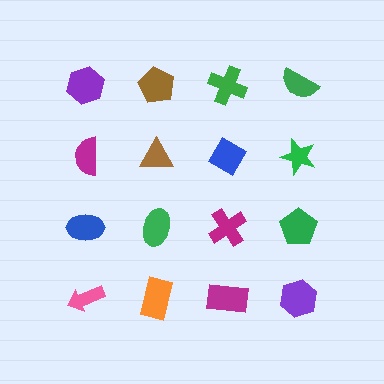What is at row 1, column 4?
A green semicircle.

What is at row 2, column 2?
A brown triangle.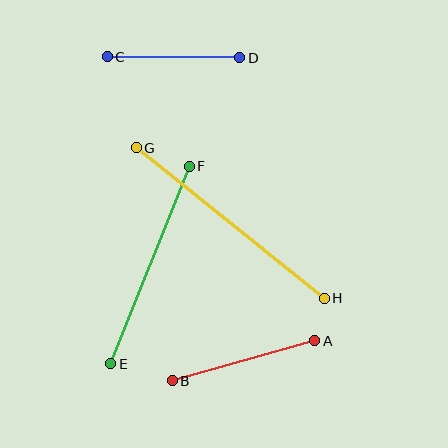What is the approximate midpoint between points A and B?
The midpoint is at approximately (243, 361) pixels.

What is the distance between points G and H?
The distance is approximately 241 pixels.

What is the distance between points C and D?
The distance is approximately 132 pixels.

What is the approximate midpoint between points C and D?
The midpoint is at approximately (173, 57) pixels.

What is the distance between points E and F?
The distance is approximately 213 pixels.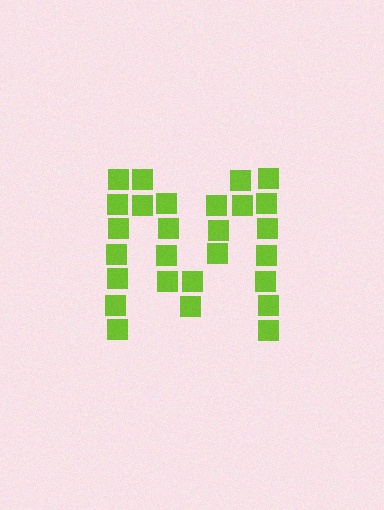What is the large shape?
The large shape is the letter M.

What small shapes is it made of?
It is made of small squares.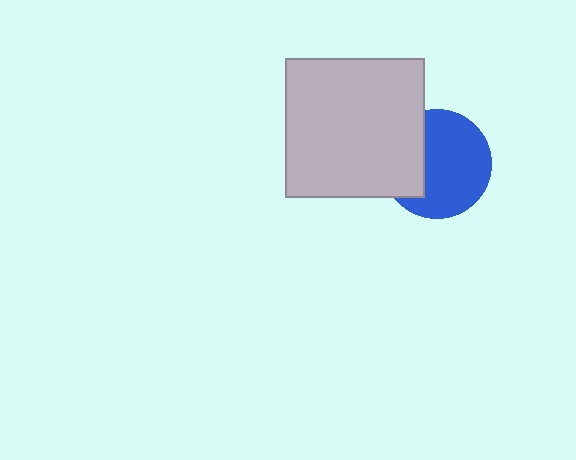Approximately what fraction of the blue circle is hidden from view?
Roughly 32% of the blue circle is hidden behind the light gray square.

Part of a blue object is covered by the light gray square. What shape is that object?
It is a circle.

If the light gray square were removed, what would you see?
You would see the complete blue circle.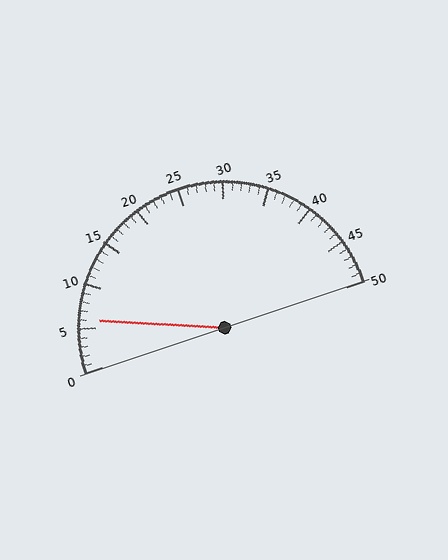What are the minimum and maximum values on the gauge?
The gauge ranges from 0 to 50.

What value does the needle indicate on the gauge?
The needle indicates approximately 6.